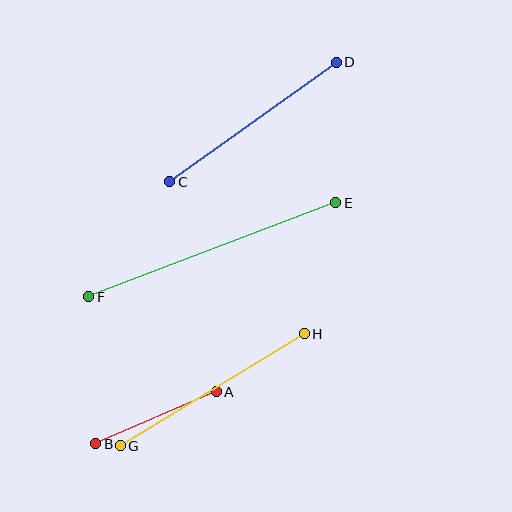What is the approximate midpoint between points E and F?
The midpoint is at approximately (212, 250) pixels.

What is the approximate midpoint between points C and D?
The midpoint is at approximately (253, 122) pixels.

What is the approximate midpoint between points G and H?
The midpoint is at approximately (212, 390) pixels.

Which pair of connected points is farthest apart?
Points E and F are farthest apart.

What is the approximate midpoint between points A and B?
The midpoint is at approximately (156, 418) pixels.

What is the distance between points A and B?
The distance is approximately 131 pixels.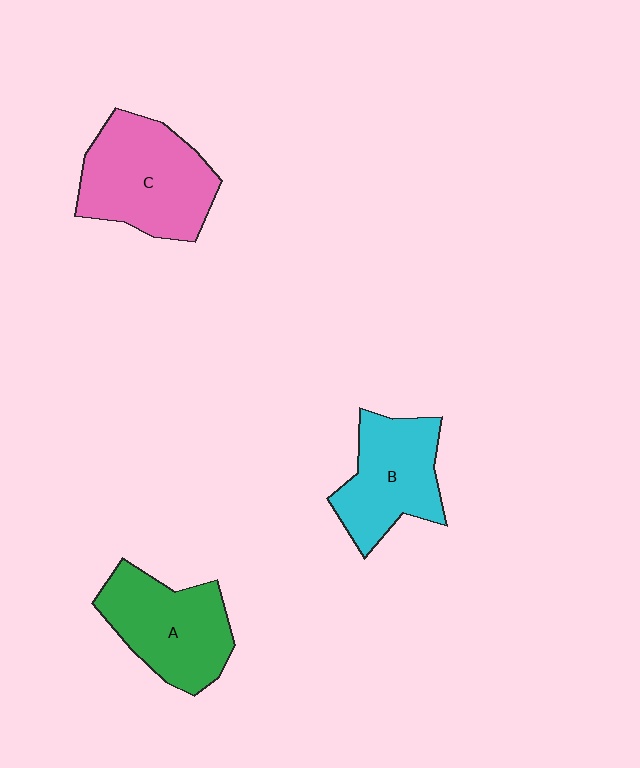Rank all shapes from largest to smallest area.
From largest to smallest: C (pink), A (green), B (cyan).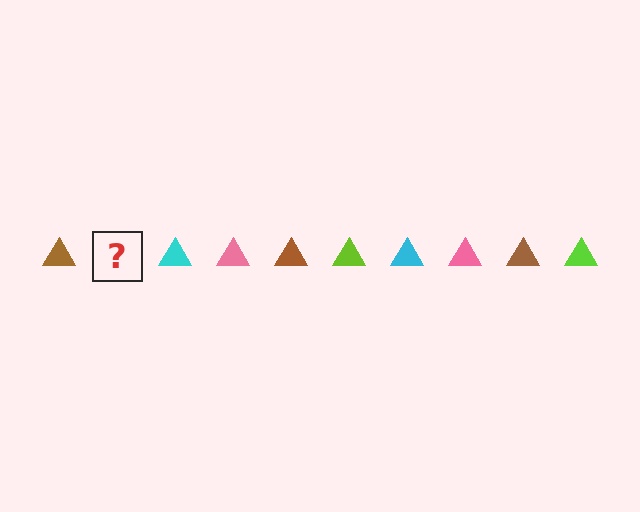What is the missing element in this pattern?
The missing element is a lime triangle.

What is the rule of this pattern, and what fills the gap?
The rule is that the pattern cycles through brown, lime, cyan, pink triangles. The gap should be filled with a lime triangle.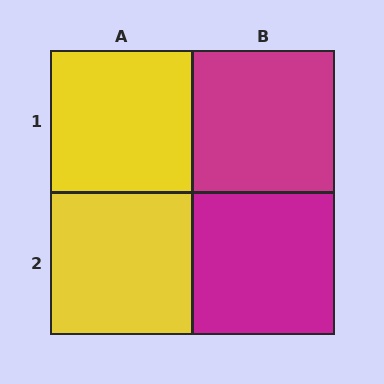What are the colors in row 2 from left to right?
Yellow, magenta.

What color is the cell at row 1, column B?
Magenta.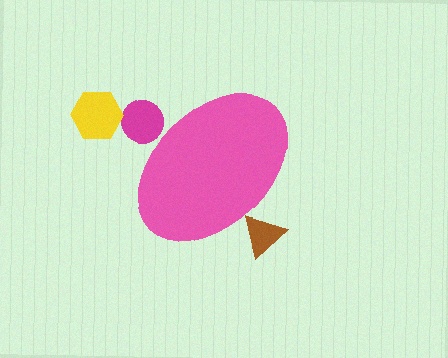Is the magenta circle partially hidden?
Yes, the magenta circle is partially hidden behind the pink ellipse.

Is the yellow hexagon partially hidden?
No, the yellow hexagon is fully visible.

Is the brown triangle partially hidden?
Yes, the brown triangle is partially hidden behind the pink ellipse.